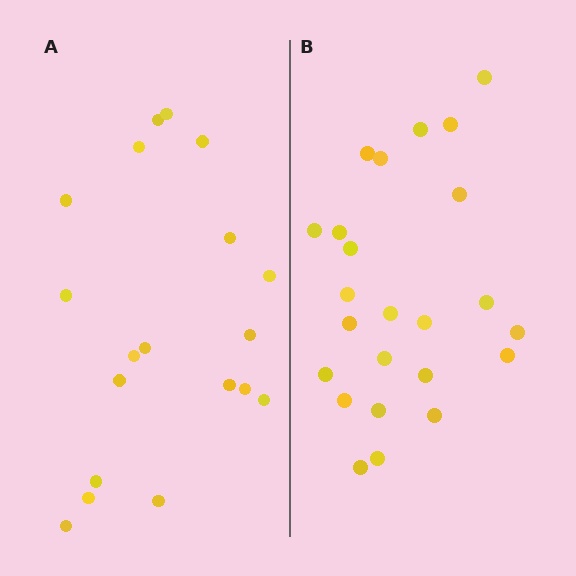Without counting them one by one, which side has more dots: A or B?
Region B (the right region) has more dots.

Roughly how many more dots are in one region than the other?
Region B has about 5 more dots than region A.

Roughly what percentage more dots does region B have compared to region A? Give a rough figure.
About 25% more.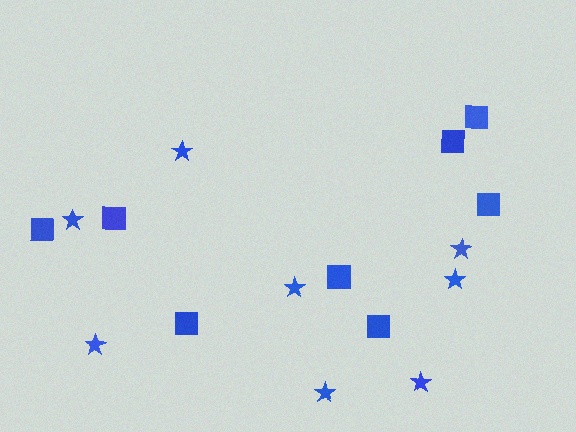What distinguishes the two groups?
There are 2 groups: one group of stars (8) and one group of squares (8).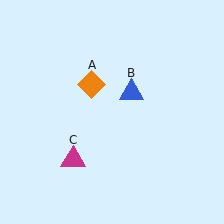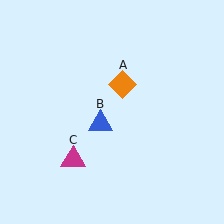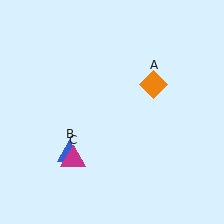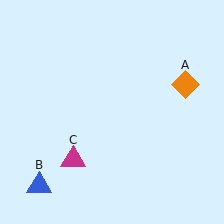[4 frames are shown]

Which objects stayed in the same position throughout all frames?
Magenta triangle (object C) remained stationary.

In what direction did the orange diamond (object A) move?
The orange diamond (object A) moved right.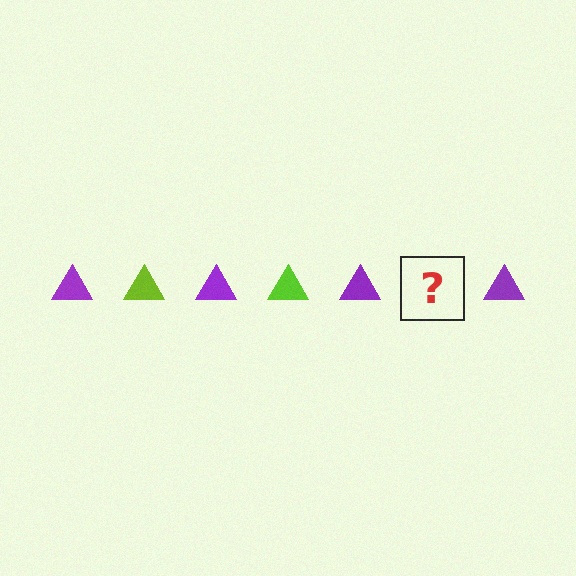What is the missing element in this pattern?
The missing element is a lime triangle.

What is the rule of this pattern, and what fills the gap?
The rule is that the pattern cycles through purple, lime triangles. The gap should be filled with a lime triangle.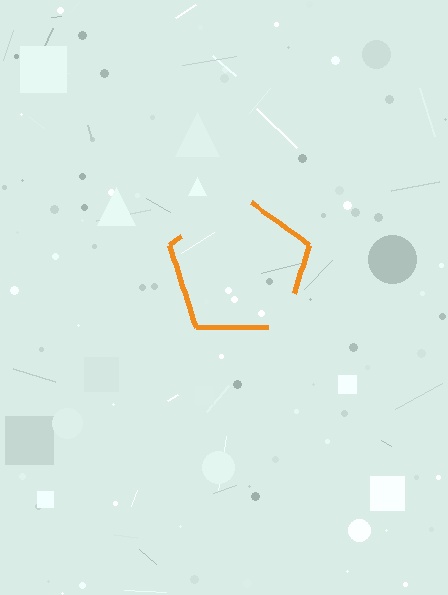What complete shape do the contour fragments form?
The contour fragments form a pentagon.